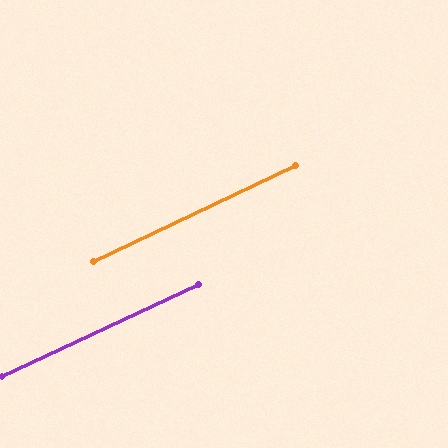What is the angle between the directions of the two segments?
Approximately 0 degrees.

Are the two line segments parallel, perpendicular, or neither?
Parallel — their directions differ by only 0.2°.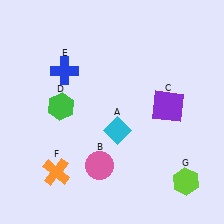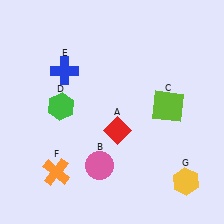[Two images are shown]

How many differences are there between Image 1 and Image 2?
There are 3 differences between the two images.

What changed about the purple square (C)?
In Image 1, C is purple. In Image 2, it changed to lime.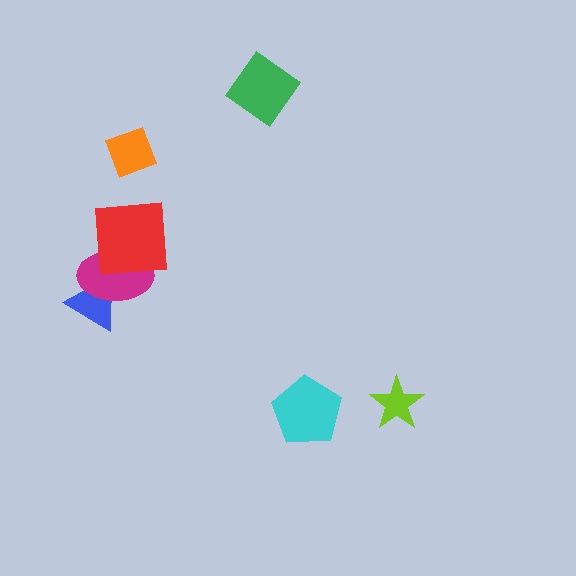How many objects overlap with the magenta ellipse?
2 objects overlap with the magenta ellipse.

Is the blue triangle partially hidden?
Yes, it is partially covered by another shape.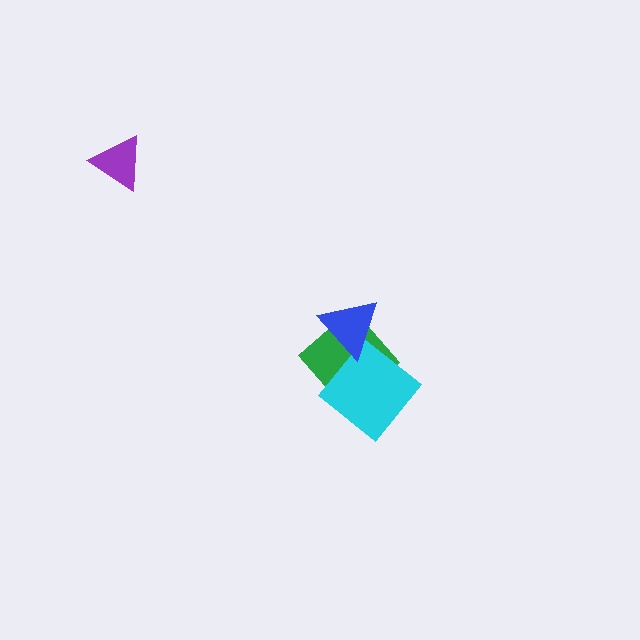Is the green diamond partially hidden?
Yes, it is partially covered by another shape.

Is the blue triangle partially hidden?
No, no other shape covers it.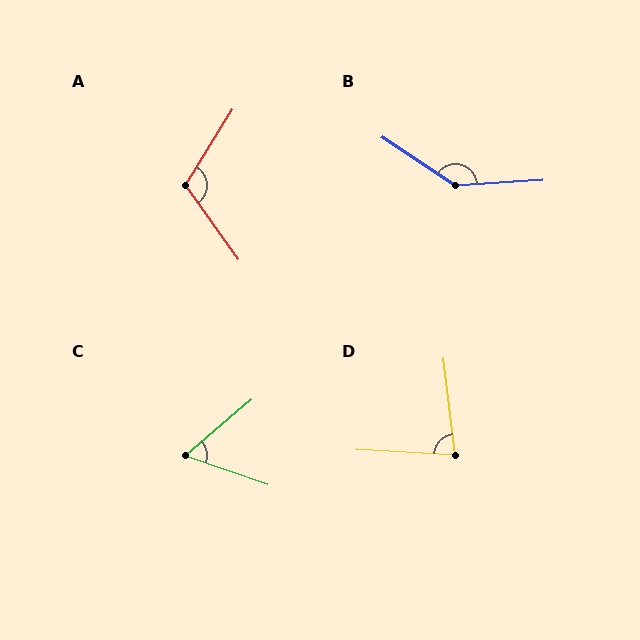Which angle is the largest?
B, at approximately 143 degrees.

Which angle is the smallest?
C, at approximately 59 degrees.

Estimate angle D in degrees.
Approximately 80 degrees.